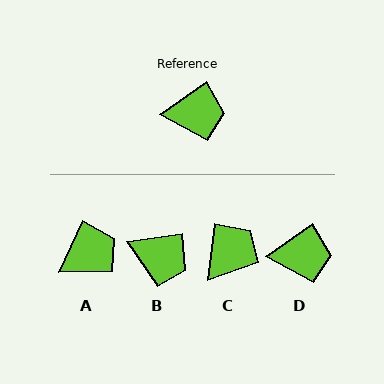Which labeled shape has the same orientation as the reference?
D.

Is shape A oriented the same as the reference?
No, it is off by about 30 degrees.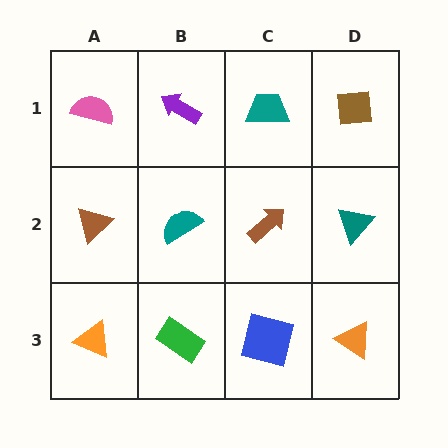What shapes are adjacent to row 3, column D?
A teal triangle (row 2, column D), a blue square (row 3, column C).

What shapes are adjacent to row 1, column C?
A brown arrow (row 2, column C), a purple arrow (row 1, column B), a brown square (row 1, column D).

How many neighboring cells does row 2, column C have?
4.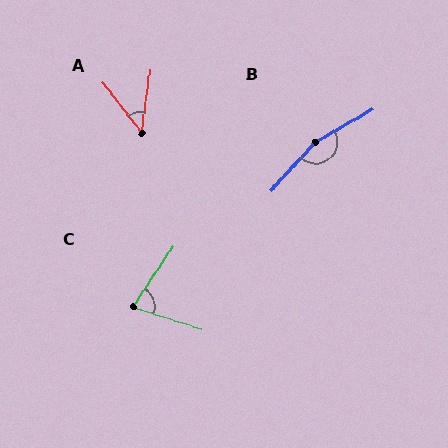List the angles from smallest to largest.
A (46°), C (74°), B (163°).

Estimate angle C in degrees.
Approximately 74 degrees.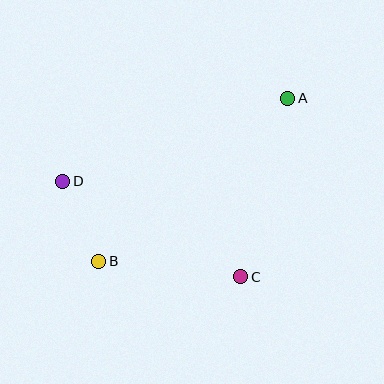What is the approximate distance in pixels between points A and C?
The distance between A and C is approximately 184 pixels.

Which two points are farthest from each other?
Points A and B are farthest from each other.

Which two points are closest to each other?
Points B and D are closest to each other.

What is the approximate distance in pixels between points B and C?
The distance between B and C is approximately 143 pixels.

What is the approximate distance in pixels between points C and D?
The distance between C and D is approximately 202 pixels.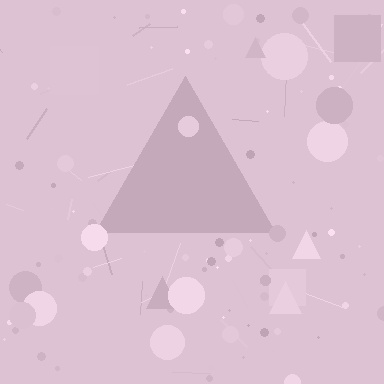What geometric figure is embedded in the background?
A triangle is embedded in the background.